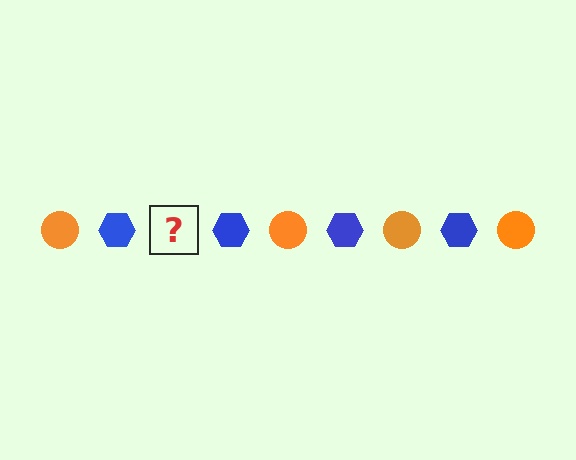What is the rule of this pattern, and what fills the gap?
The rule is that the pattern alternates between orange circle and blue hexagon. The gap should be filled with an orange circle.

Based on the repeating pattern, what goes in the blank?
The blank should be an orange circle.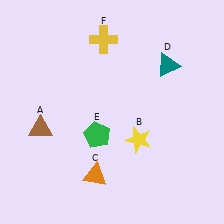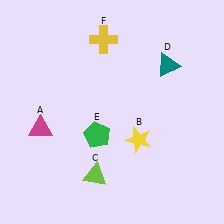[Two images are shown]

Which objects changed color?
A changed from brown to magenta. C changed from orange to lime.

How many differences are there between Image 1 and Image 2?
There are 2 differences between the two images.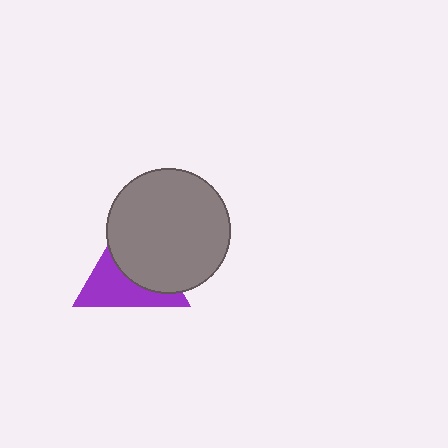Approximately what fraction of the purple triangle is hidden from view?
Roughly 52% of the purple triangle is hidden behind the gray circle.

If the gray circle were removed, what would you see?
You would see the complete purple triangle.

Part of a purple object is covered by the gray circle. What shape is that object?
It is a triangle.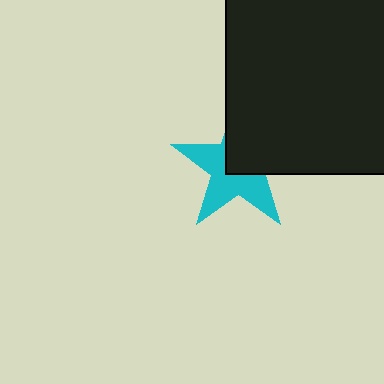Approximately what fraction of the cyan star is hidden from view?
Roughly 46% of the cyan star is hidden behind the black square.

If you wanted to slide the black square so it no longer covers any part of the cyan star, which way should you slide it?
Slide it toward the upper-right — that is the most direct way to separate the two shapes.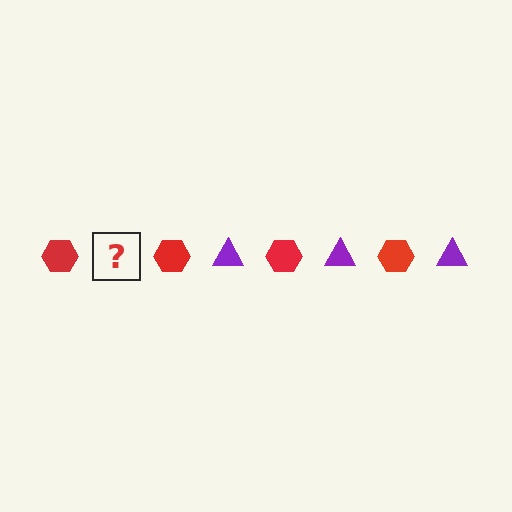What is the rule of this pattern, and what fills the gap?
The rule is that the pattern alternates between red hexagon and purple triangle. The gap should be filled with a purple triangle.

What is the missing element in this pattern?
The missing element is a purple triangle.